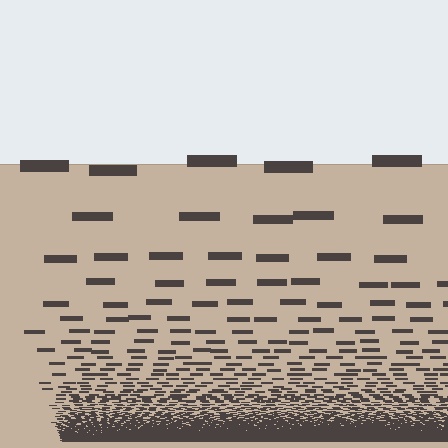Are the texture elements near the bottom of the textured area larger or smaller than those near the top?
Smaller. The gradient is inverted — elements near the bottom are smaller and denser.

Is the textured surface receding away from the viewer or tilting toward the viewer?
The surface appears to tilt toward the viewer. Texture elements get larger and sparser toward the top.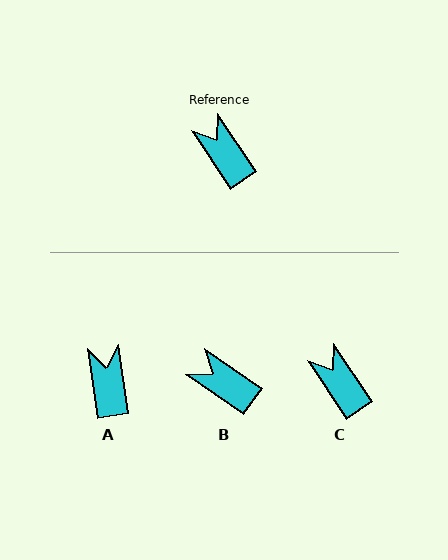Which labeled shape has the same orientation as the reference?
C.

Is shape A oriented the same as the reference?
No, it is off by about 26 degrees.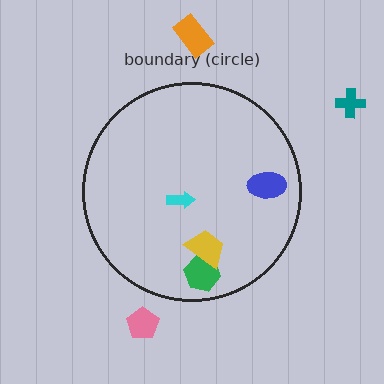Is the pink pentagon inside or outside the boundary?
Outside.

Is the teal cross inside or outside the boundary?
Outside.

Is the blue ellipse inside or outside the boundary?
Inside.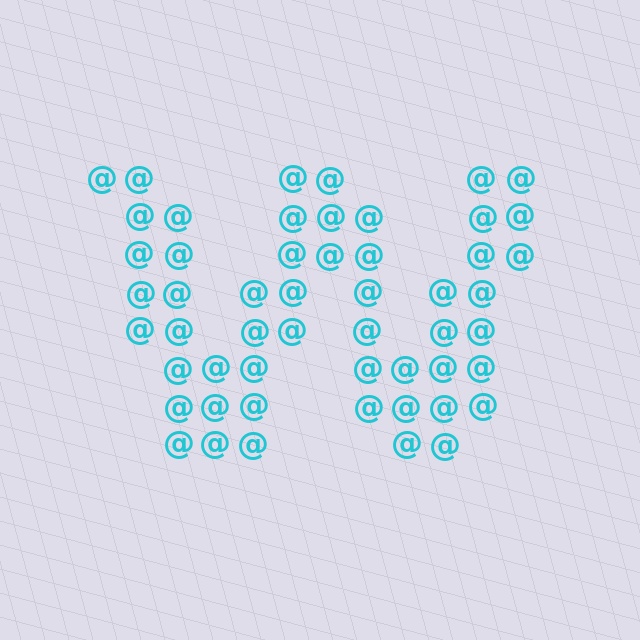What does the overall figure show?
The overall figure shows the letter W.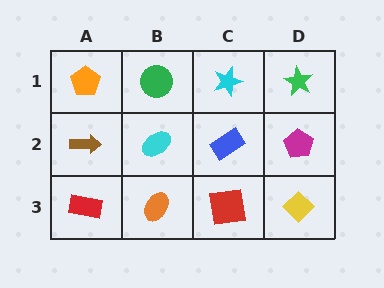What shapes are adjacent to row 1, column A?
A brown arrow (row 2, column A), a green circle (row 1, column B).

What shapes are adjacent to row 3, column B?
A cyan ellipse (row 2, column B), a red rectangle (row 3, column A), a red square (row 3, column C).